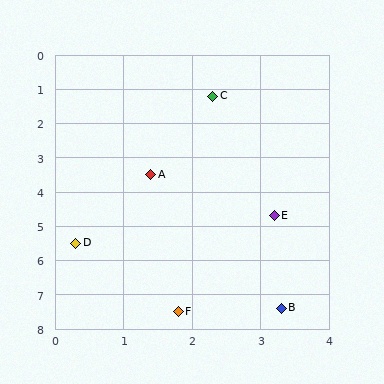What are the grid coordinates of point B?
Point B is at approximately (3.3, 7.4).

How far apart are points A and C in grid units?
Points A and C are about 2.5 grid units apart.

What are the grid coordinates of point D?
Point D is at approximately (0.3, 5.5).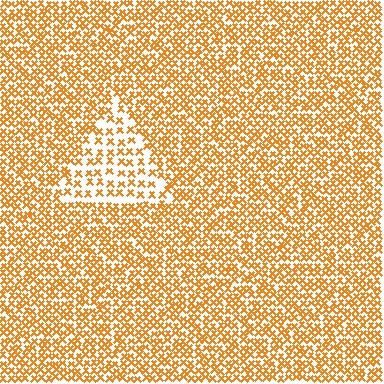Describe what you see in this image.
The image contains small orange elements arranged at two different densities. A triangle-shaped region is visible where the elements are less densely packed than the surrounding area.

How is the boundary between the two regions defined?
The boundary is defined by a change in element density (approximately 2.0x ratio). All elements are the same color, size, and shape.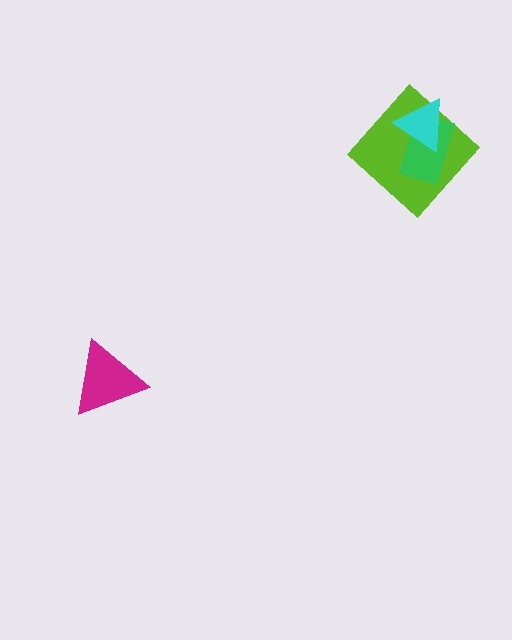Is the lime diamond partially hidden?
Yes, it is partially covered by another shape.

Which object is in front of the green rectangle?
The cyan triangle is in front of the green rectangle.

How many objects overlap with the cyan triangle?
2 objects overlap with the cyan triangle.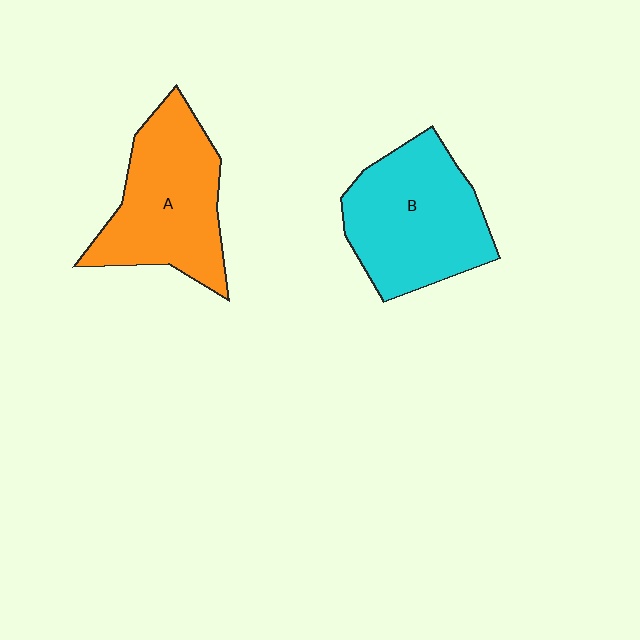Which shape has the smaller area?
Shape A (orange).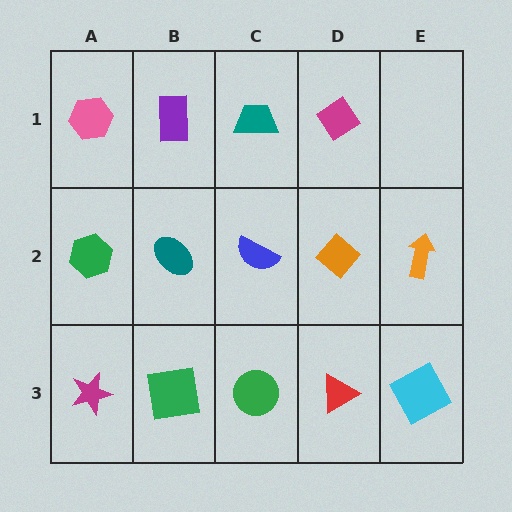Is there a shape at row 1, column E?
No, that cell is empty.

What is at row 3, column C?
A green circle.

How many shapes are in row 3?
5 shapes.